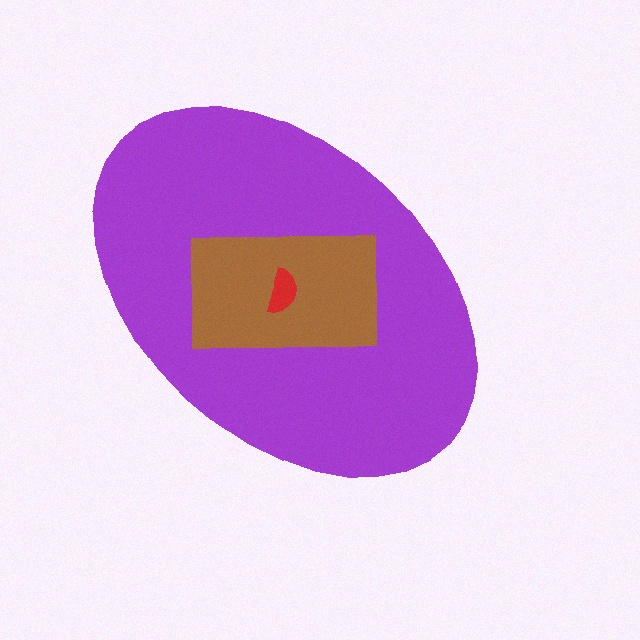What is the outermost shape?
The purple ellipse.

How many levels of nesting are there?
3.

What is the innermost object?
The red semicircle.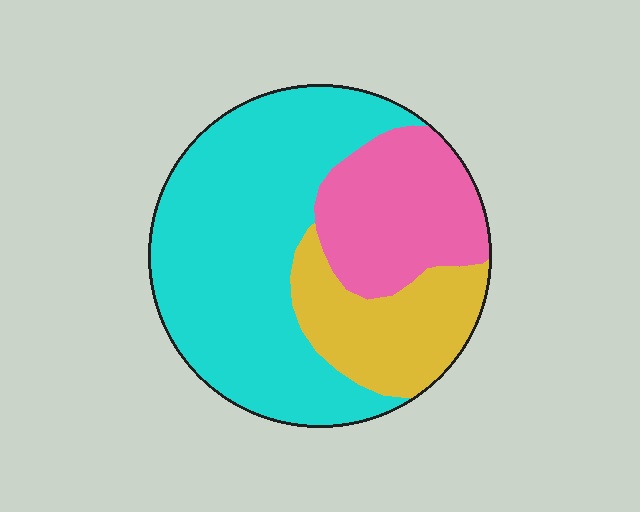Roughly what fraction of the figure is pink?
Pink takes up about one quarter (1/4) of the figure.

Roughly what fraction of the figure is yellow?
Yellow takes up about one fifth (1/5) of the figure.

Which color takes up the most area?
Cyan, at roughly 55%.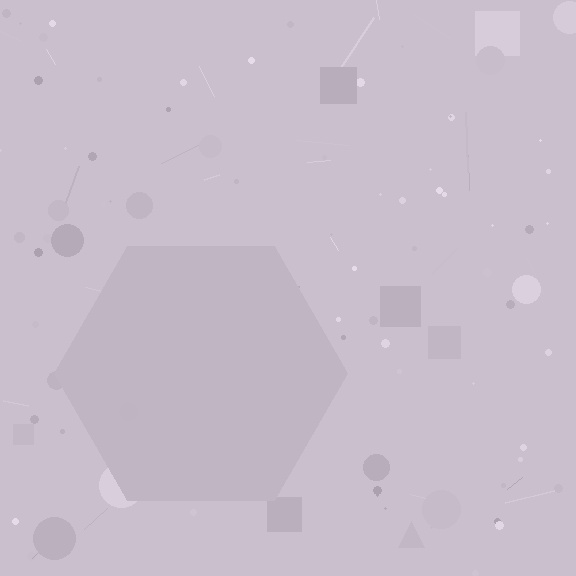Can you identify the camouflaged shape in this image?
The camouflaged shape is a hexagon.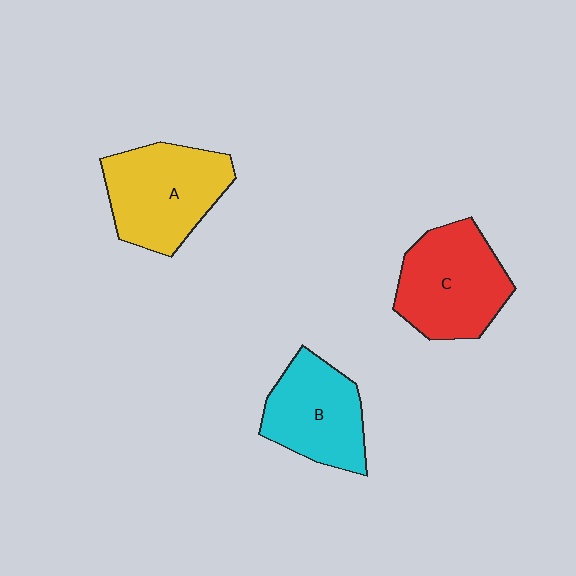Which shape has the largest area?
Shape A (yellow).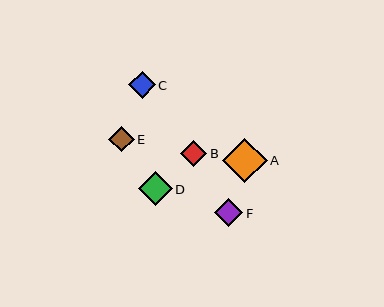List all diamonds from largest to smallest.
From largest to smallest: A, D, F, B, C, E.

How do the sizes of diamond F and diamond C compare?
Diamond F and diamond C are approximately the same size.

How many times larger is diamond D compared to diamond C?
Diamond D is approximately 1.3 times the size of diamond C.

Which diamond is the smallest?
Diamond E is the smallest with a size of approximately 26 pixels.